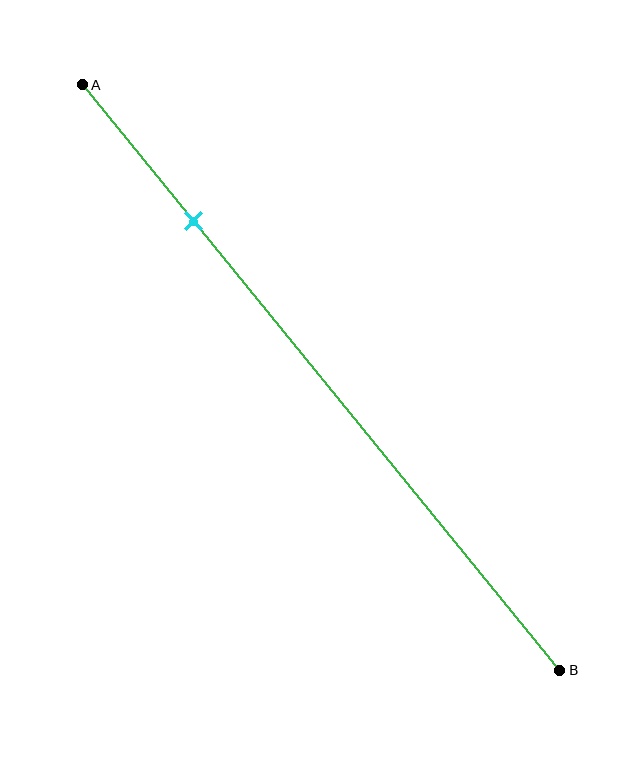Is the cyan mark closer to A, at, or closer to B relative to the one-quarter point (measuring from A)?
The cyan mark is approximately at the one-quarter point of segment AB.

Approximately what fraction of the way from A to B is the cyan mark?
The cyan mark is approximately 25% of the way from A to B.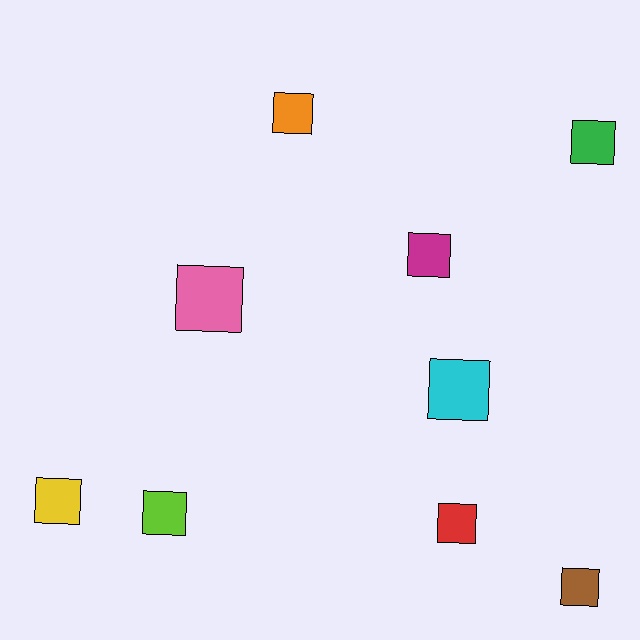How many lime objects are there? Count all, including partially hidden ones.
There is 1 lime object.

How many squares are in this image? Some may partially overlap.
There are 9 squares.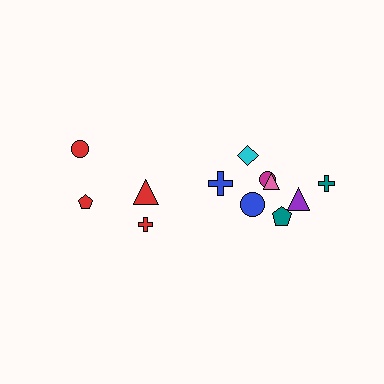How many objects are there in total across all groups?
There are 12 objects.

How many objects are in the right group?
There are 8 objects.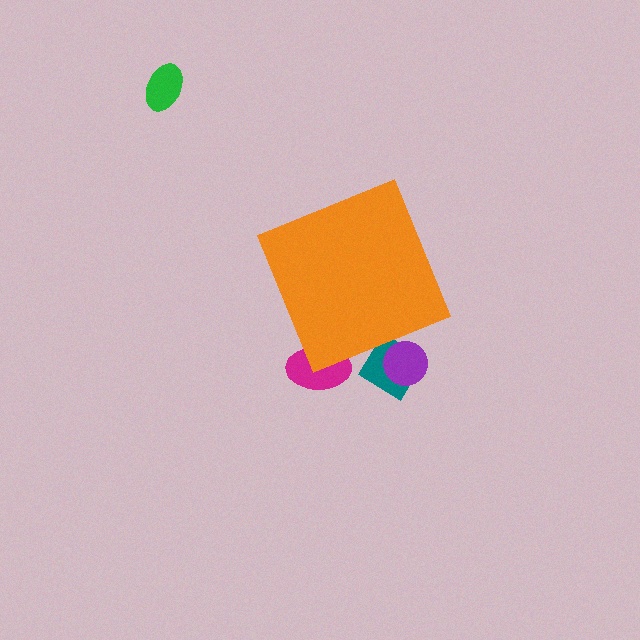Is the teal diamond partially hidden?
Yes, the teal diamond is partially hidden behind the orange diamond.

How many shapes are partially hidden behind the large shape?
3 shapes are partially hidden.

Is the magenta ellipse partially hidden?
Yes, the magenta ellipse is partially hidden behind the orange diamond.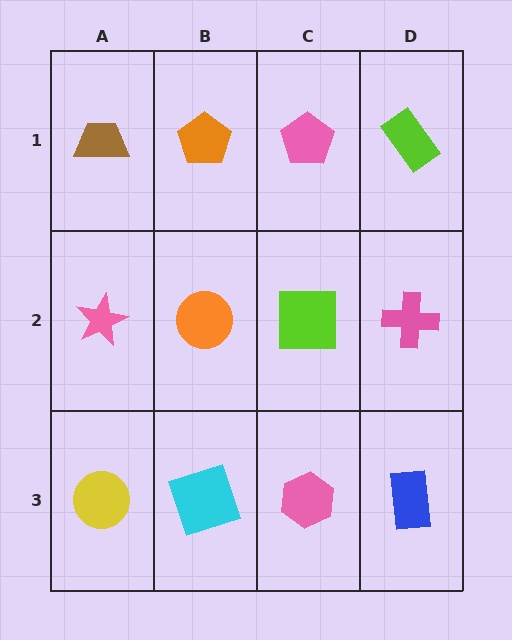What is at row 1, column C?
A pink pentagon.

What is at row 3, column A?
A yellow circle.